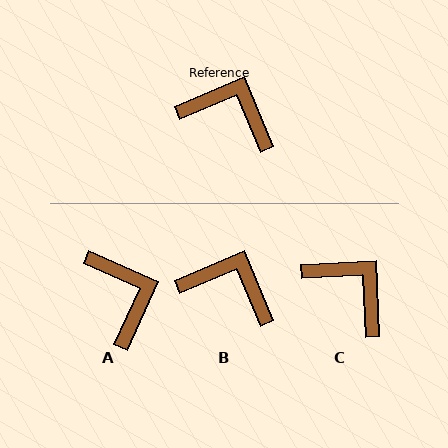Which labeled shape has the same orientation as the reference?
B.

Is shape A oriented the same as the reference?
No, it is off by about 47 degrees.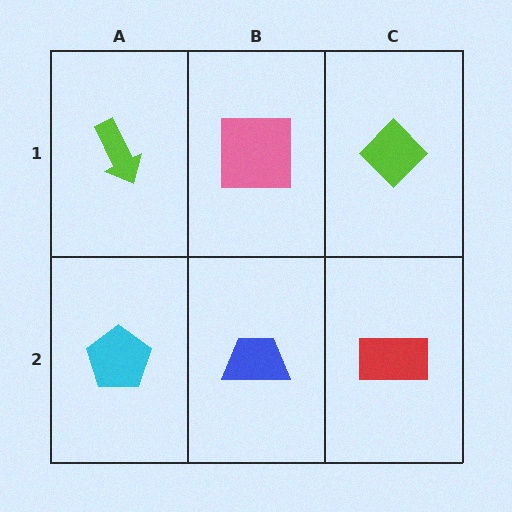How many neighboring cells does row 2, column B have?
3.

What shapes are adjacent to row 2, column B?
A pink square (row 1, column B), a cyan pentagon (row 2, column A), a red rectangle (row 2, column C).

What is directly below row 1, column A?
A cyan pentagon.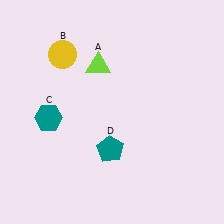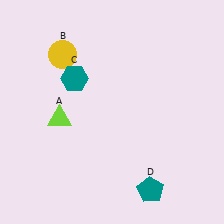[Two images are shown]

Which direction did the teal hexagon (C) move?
The teal hexagon (C) moved up.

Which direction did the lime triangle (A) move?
The lime triangle (A) moved down.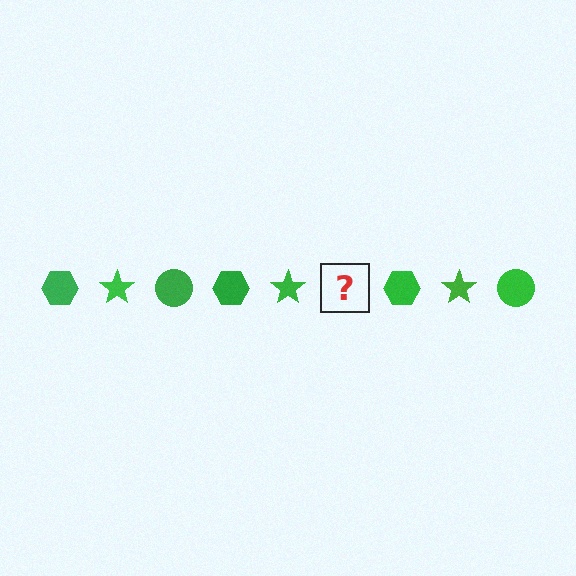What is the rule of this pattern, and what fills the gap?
The rule is that the pattern cycles through hexagon, star, circle shapes in green. The gap should be filled with a green circle.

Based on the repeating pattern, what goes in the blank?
The blank should be a green circle.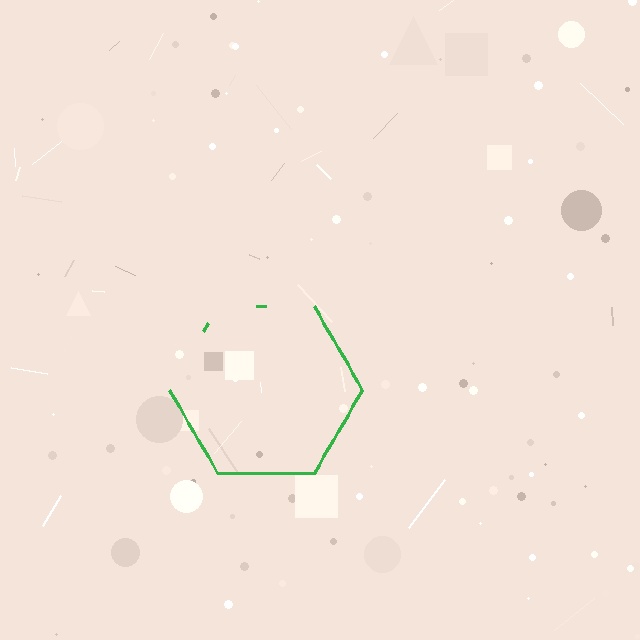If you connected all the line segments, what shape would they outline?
They would outline a hexagon.